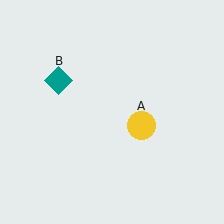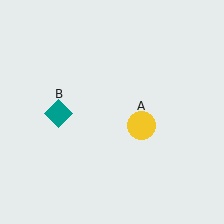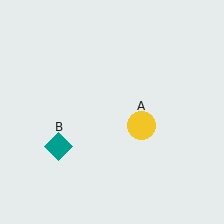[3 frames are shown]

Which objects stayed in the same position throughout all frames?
Yellow circle (object A) remained stationary.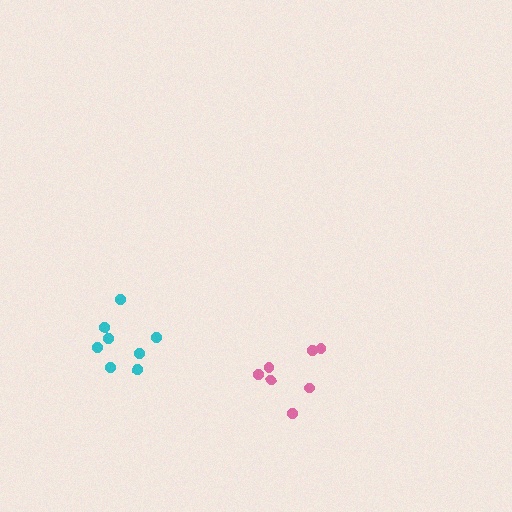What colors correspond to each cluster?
The clusters are colored: cyan, pink.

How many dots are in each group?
Group 1: 8 dots, Group 2: 7 dots (15 total).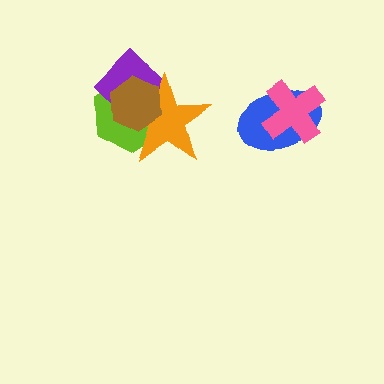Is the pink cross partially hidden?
No, no other shape covers it.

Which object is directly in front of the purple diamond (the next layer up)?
The orange star is directly in front of the purple diamond.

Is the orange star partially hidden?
Yes, it is partially covered by another shape.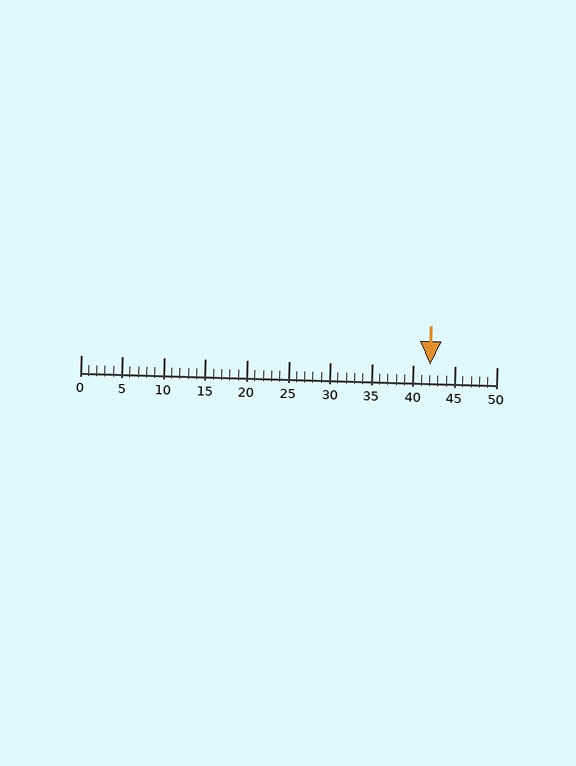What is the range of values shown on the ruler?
The ruler shows values from 0 to 50.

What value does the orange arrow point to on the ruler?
The orange arrow points to approximately 42.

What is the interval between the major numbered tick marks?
The major tick marks are spaced 5 units apart.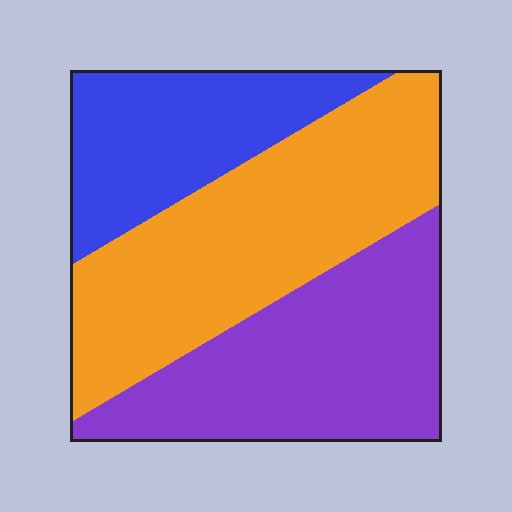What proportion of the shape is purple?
Purple takes up about one third (1/3) of the shape.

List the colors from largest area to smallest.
From largest to smallest: orange, purple, blue.